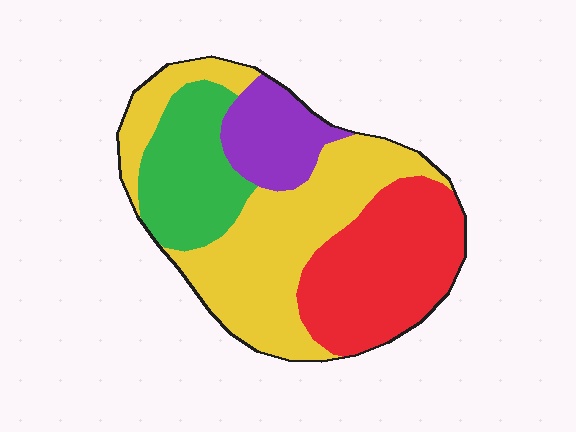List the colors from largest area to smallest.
From largest to smallest: yellow, red, green, purple.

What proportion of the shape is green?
Green covers 19% of the shape.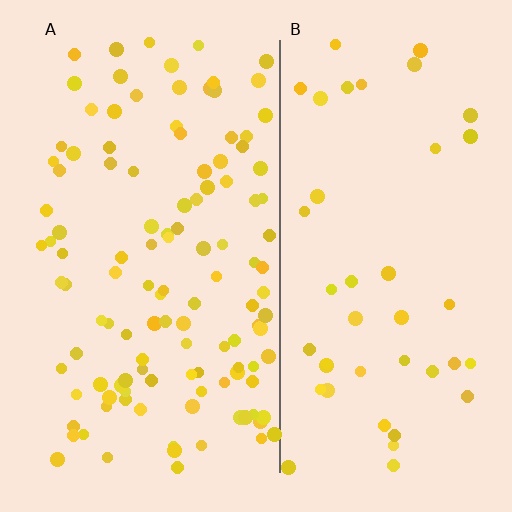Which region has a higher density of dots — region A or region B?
A (the left).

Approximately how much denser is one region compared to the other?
Approximately 2.8× — region A over region B.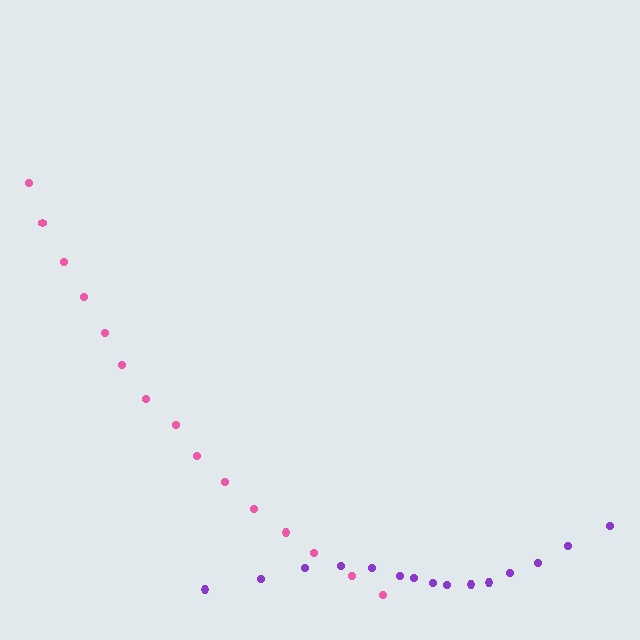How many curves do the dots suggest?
There are 2 distinct paths.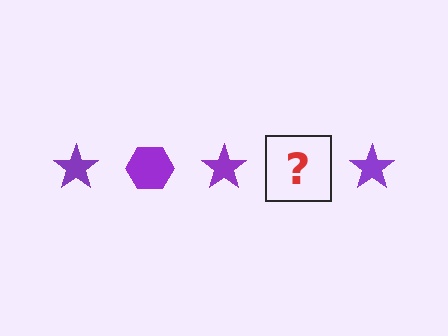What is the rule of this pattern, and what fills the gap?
The rule is that the pattern cycles through star, hexagon shapes in purple. The gap should be filled with a purple hexagon.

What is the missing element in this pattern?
The missing element is a purple hexagon.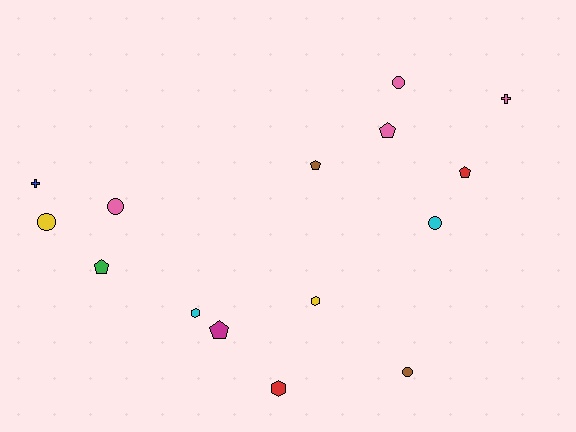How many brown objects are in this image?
There are 2 brown objects.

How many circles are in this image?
There are 5 circles.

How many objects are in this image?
There are 15 objects.